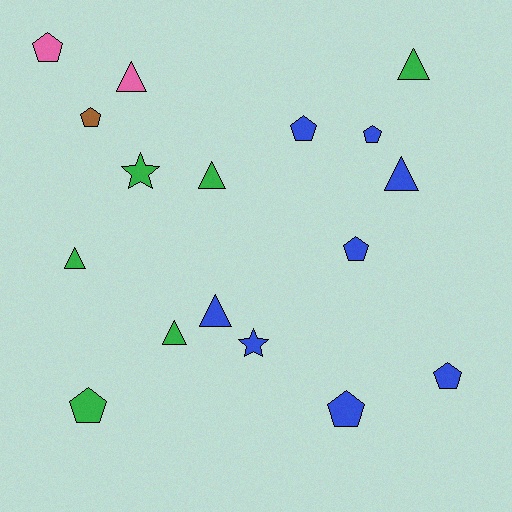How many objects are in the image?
There are 17 objects.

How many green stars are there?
There is 1 green star.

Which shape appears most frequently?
Pentagon, with 8 objects.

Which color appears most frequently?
Blue, with 8 objects.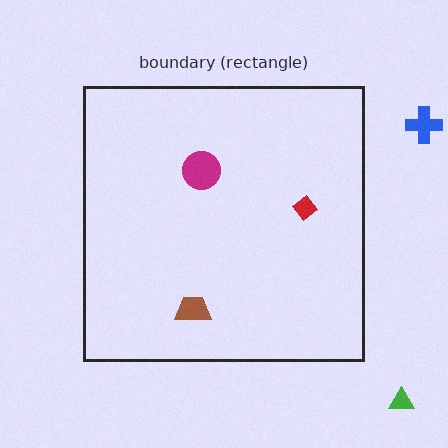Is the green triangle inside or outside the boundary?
Outside.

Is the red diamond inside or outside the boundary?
Inside.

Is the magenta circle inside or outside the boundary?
Inside.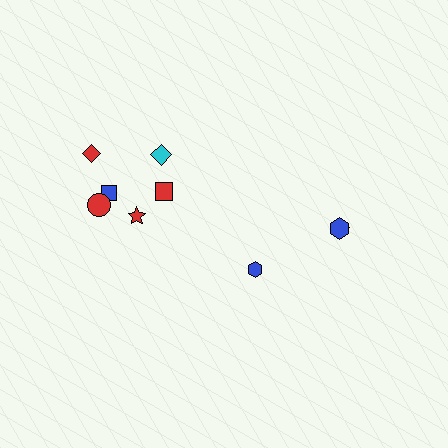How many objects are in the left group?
There are 6 objects.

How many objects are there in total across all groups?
There are 9 objects.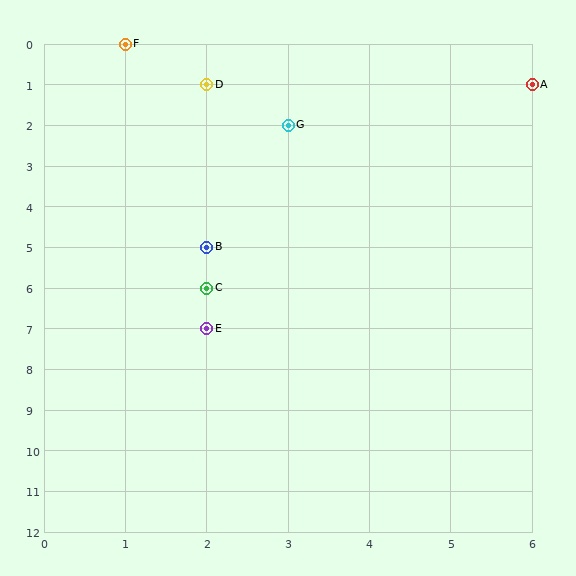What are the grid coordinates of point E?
Point E is at grid coordinates (2, 7).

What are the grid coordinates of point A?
Point A is at grid coordinates (6, 1).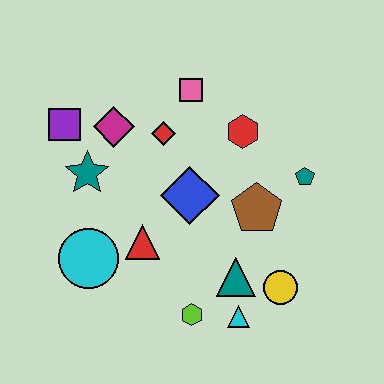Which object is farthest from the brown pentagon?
The purple square is farthest from the brown pentagon.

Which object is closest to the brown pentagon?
The teal pentagon is closest to the brown pentagon.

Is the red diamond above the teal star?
Yes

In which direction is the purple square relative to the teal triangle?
The purple square is to the left of the teal triangle.